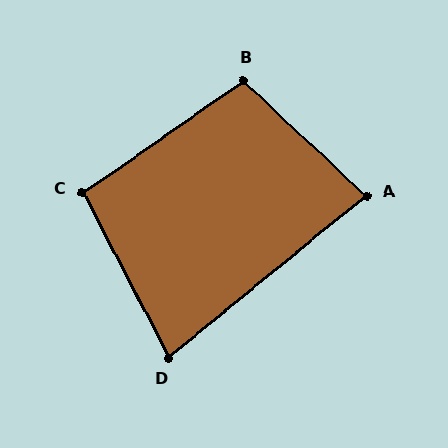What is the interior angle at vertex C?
Approximately 97 degrees (obtuse).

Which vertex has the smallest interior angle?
D, at approximately 78 degrees.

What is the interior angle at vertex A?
Approximately 83 degrees (acute).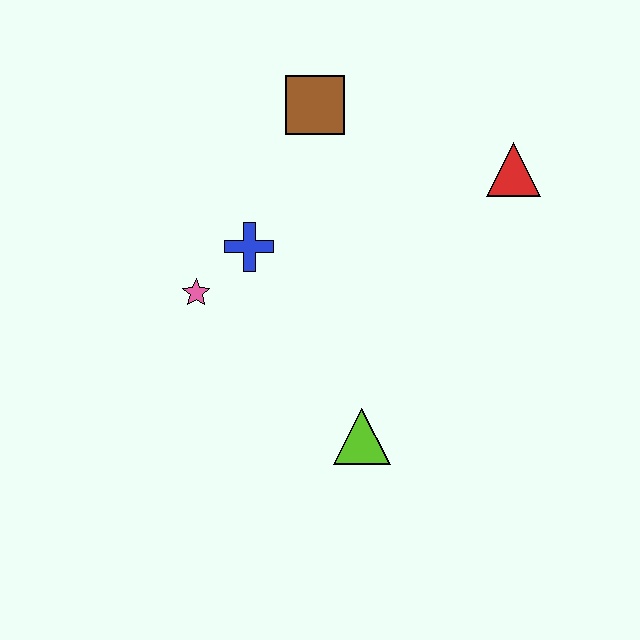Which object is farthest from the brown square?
The lime triangle is farthest from the brown square.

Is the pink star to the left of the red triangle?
Yes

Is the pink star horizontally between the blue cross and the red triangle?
No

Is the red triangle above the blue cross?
Yes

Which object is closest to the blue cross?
The pink star is closest to the blue cross.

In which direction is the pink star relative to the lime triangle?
The pink star is to the left of the lime triangle.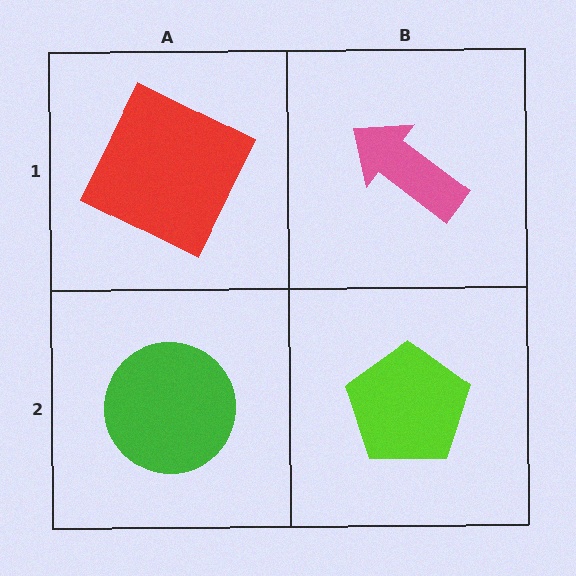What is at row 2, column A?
A green circle.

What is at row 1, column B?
A pink arrow.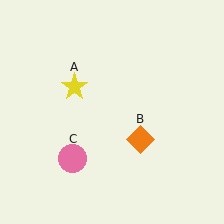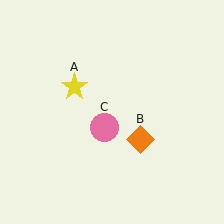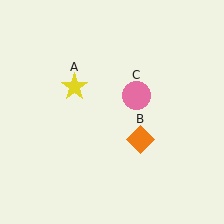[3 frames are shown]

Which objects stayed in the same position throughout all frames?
Yellow star (object A) and orange diamond (object B) remained stationary.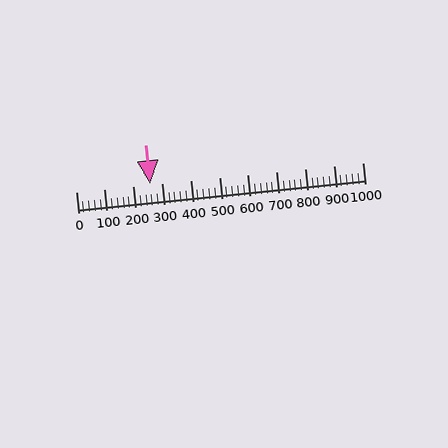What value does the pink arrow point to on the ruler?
The pink arrow points to approximately 260.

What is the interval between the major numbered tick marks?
The major tick marks are spaced 100 units apart.